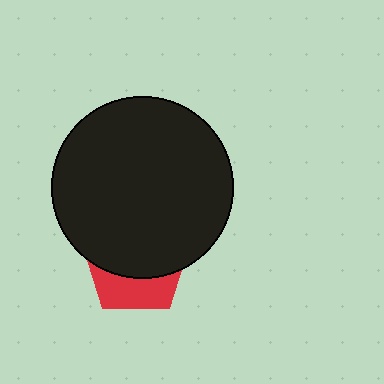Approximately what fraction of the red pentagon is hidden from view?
Roughly 65% of the red pentagon is hidden behind the black circle.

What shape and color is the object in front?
The object in front is a black circle.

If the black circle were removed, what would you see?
You would see the complete red pentagon.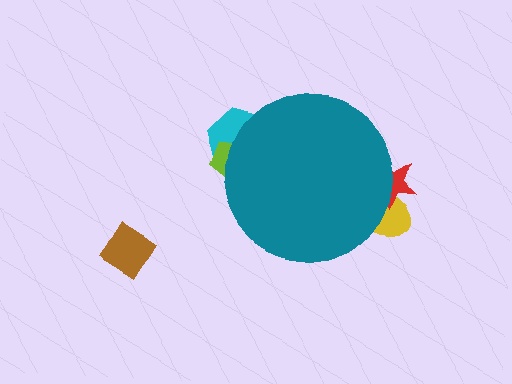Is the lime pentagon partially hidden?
Yes, the lime pentagon is partially hidden behind the teal circle.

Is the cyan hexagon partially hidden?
Yes, the cyan hexagon is partially hidden behind the teal circle.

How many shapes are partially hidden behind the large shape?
4 shapes are partially hidden.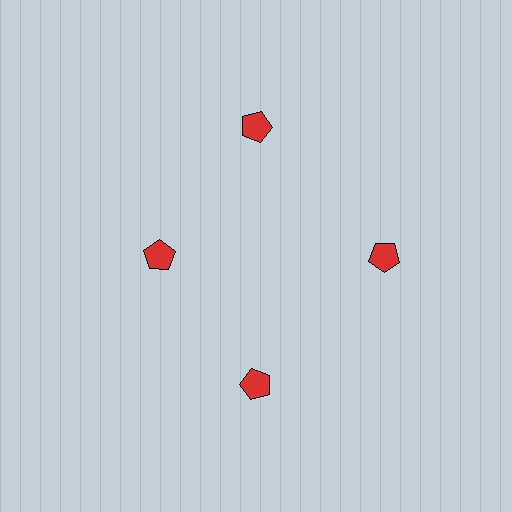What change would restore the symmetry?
The symmetry would be restored by moving it outward, back onto the ring so that all 4 pentagons sit at equal angles and equal distance from the center.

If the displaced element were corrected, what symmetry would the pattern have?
It would have 4-fold rotational symmetry — the pattern would map onto itself every 90 degrees.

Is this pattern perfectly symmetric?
No. The 4 red pentagons are arranged in a ring, but one element near the 9 o'clock position is pulled inward toward the center, breaking the 4-fold rotational symmetry.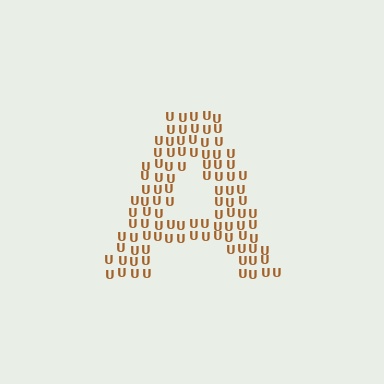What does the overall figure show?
The overall figure shows the letter A.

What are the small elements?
The small elements are letter U's.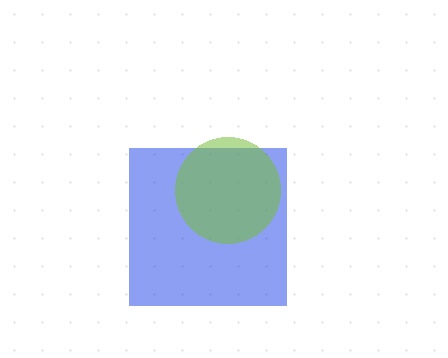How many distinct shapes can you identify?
There are 2 distinct shapes: a blue square, a lime circle.